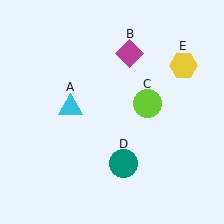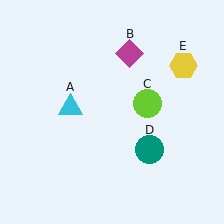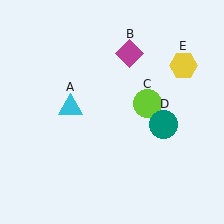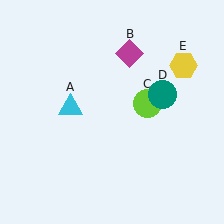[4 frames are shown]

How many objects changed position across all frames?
1 object changed position: teal circle (object D).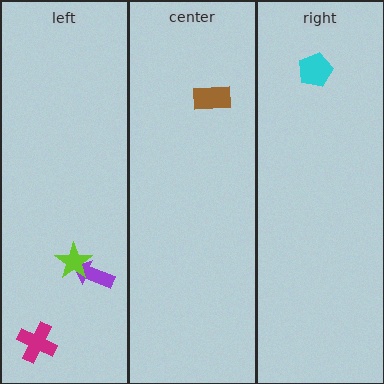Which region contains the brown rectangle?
The center region.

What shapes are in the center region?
The brown rectangle.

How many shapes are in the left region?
3.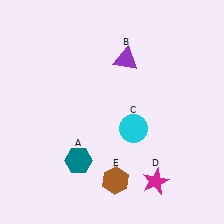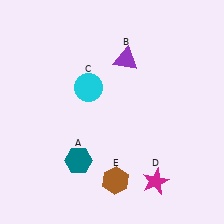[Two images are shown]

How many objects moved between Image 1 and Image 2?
1 object moved between the two images.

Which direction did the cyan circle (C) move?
The cyan circle (C) moved left.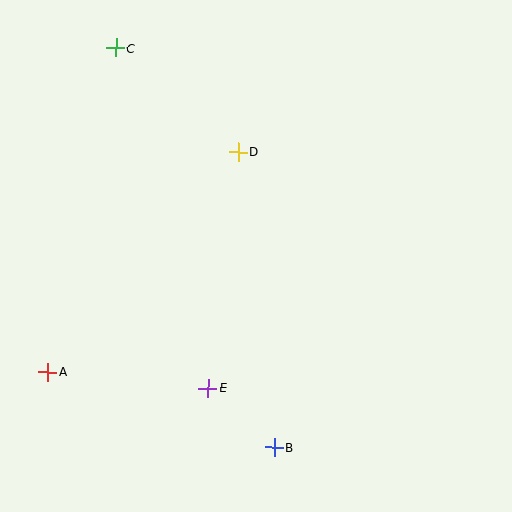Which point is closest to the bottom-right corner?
Point B is closest to the bottom-right corner.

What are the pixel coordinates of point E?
Point E is at (208, 388).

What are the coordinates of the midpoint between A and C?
The midpoint between A and C is at (82, 210).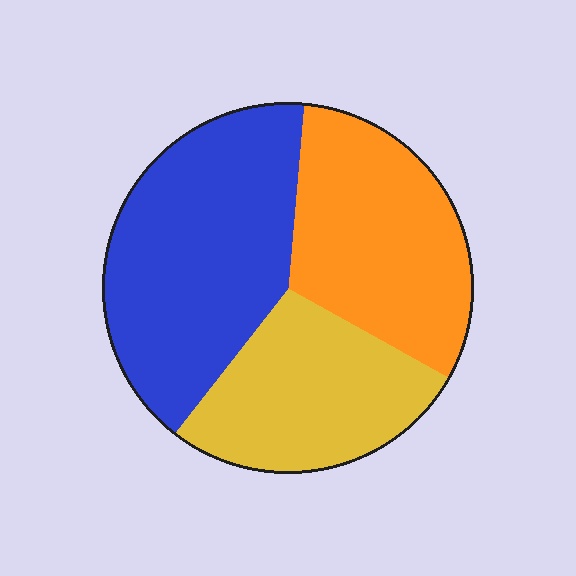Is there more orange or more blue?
Blue.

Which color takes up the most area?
Blue, at roughly 40%.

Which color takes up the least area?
Yellow, at roughly 25%.